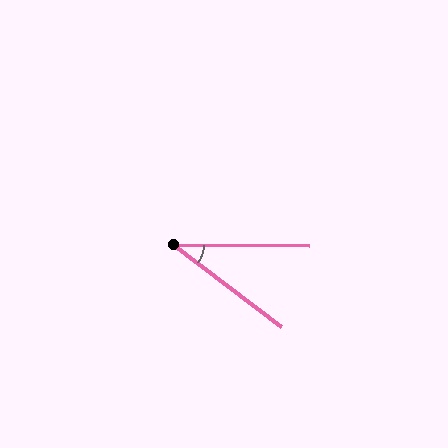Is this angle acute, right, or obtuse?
It is acute.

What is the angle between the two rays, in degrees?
Approximately 37 degrees.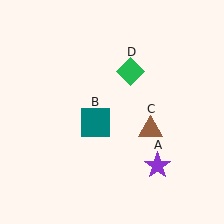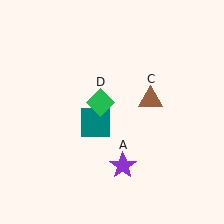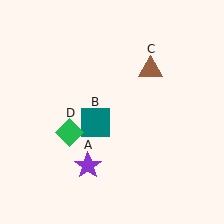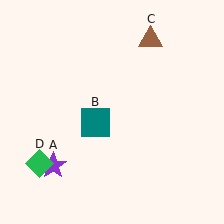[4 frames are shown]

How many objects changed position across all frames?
3 objects changed position: purple star (object A), brown triangle (object C), green diamond (object D).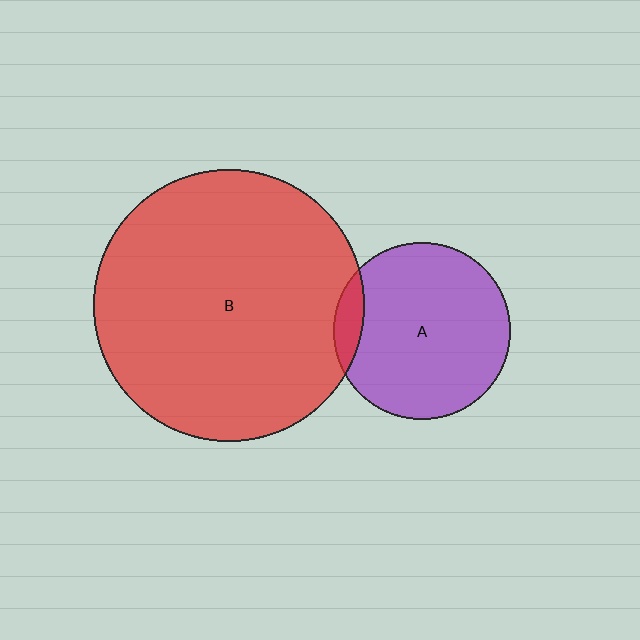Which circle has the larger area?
Circle B (red).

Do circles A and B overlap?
Yes.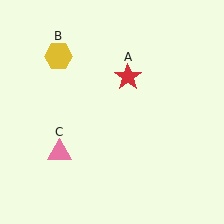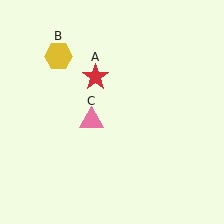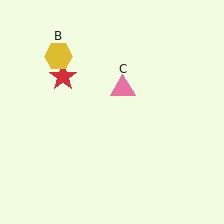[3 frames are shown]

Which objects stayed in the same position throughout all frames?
Yellow hexagon (object B) remained stationary.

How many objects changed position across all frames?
2 objects changed position: red star (object A), pink triangle (object C).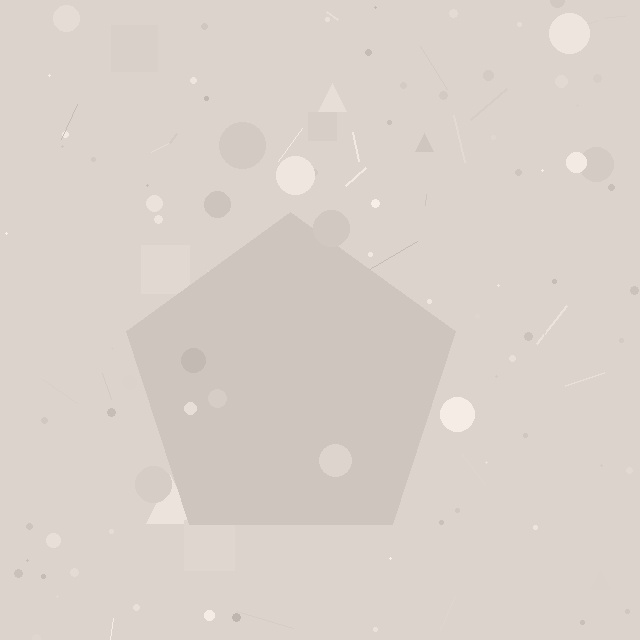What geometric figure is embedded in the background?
A pentagon is embedded in the background.